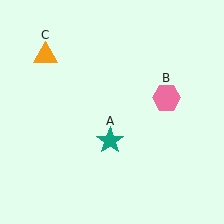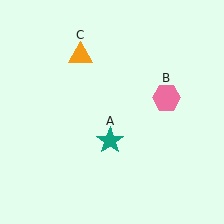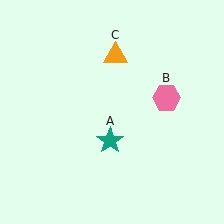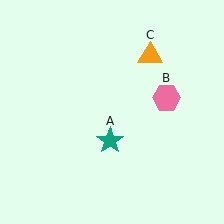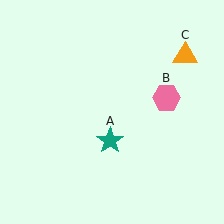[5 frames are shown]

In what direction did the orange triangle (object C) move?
The orange triangle (object C) moved right.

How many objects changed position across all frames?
1 object changed position: orange triangle (object C).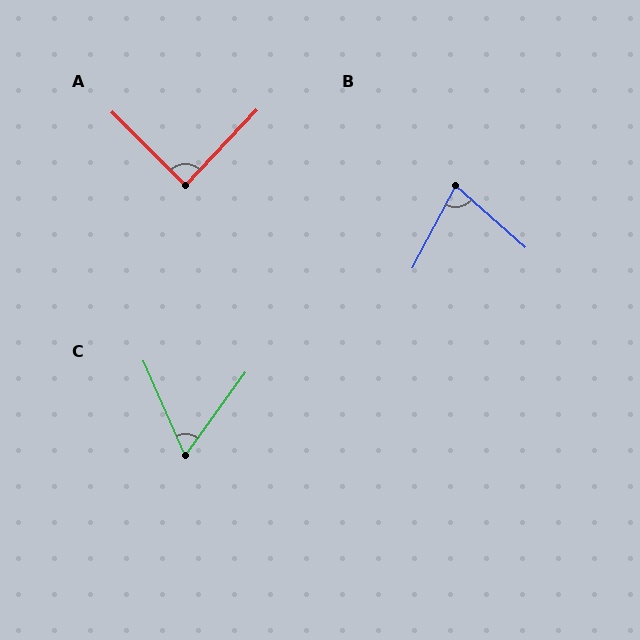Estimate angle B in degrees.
Approximately 76 degrees.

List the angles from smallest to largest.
C (60°), B (76°), A (88°).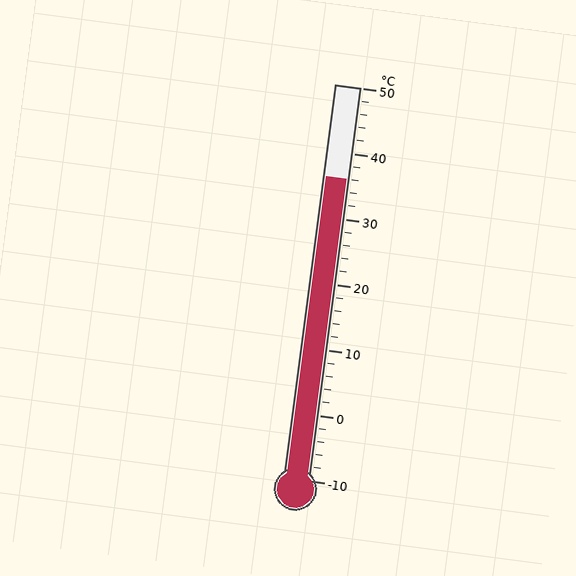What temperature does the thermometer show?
The thermometer shows approximately 36°C.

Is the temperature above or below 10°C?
The temperature is above 10°C.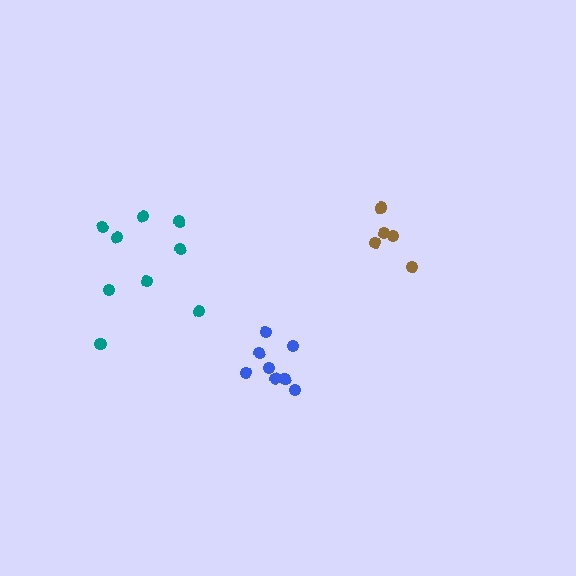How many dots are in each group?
Group 1: 8 dots, Group 2: 9 dots, Group 3: 5 dots (22 total).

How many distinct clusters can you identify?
There are 3 distinct clusters.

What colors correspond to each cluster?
The clusters are colored: blue, teal, brown.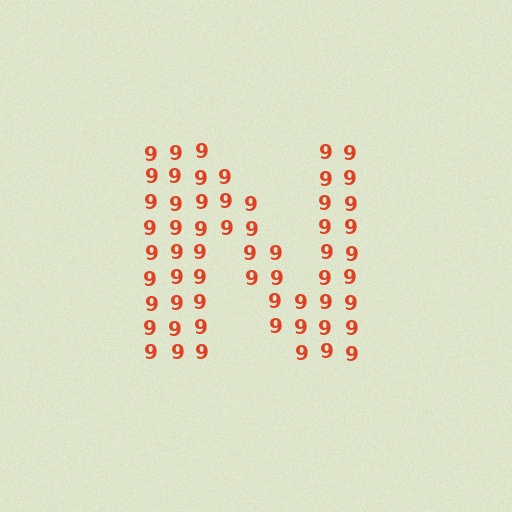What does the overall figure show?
The overall figure shows the letter N.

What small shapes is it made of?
It is made of small digit 9's.